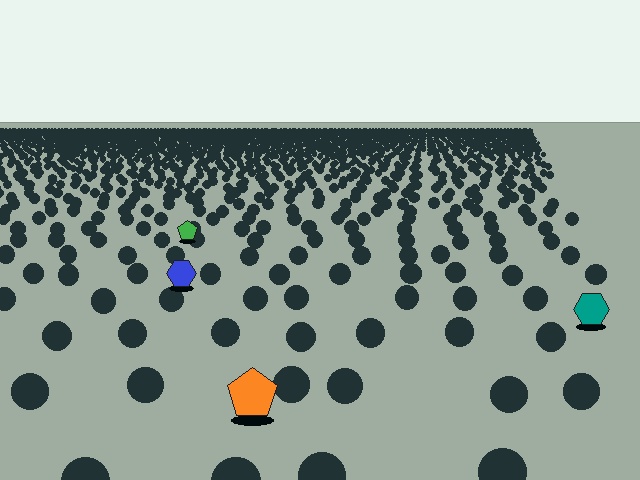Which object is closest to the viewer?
The orange pentagon is closest. The texture marks near it are larger and more spread out.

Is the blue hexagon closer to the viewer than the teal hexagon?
No. The teal hexagon is closer — you can tell from the texture gradient: the ground texture is coarser near it.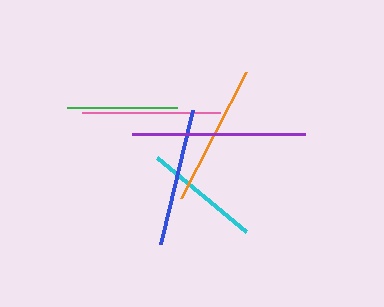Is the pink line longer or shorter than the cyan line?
The pink line is longer than the cyan line.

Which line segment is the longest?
The purple line is the longest at approximately 173 pixels.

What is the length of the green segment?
The green segment is approximately 109 pixels long.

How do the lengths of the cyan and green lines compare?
The cyan and green lines are approximately the same length.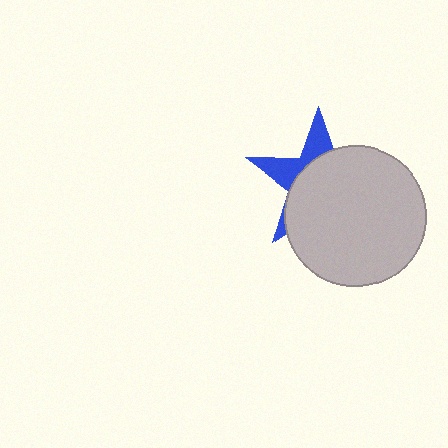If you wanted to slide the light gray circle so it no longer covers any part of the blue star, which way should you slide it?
Slide it toward the lower-right — that is the most direct way to separate the two shapes.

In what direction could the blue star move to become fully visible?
The blue star could move toward the upper-left. That would shift it out from behind the light gray circle entirely.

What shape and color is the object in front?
The object in front is a light gray circle.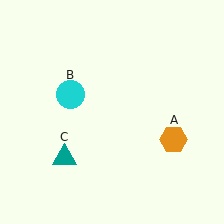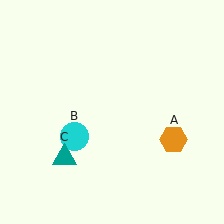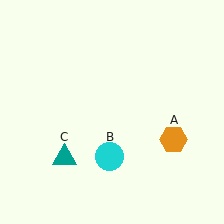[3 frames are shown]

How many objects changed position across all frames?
1 object changed position: cyan circle (object B).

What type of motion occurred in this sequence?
The cyan circle (object B) rotated counterclockwise around the center of the scene.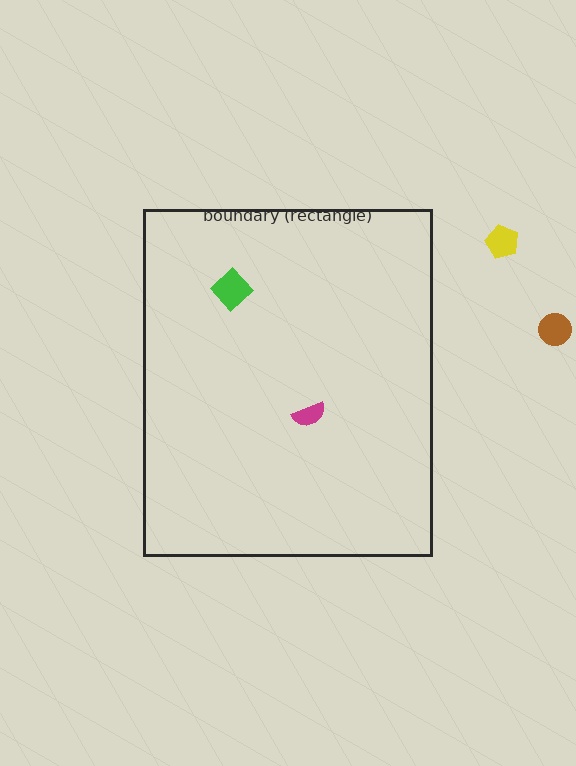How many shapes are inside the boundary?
2 inside, 2 outside.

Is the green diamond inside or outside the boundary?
Inside.